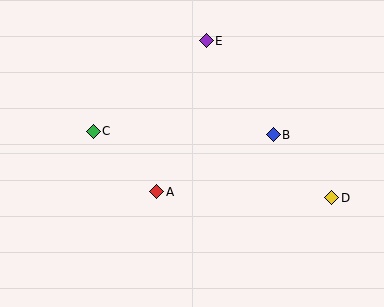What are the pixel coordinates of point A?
Point A is at (157, 192).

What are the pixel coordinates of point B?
Point B is at (273, 135).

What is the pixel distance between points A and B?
The distance between A and B is 129 pixels.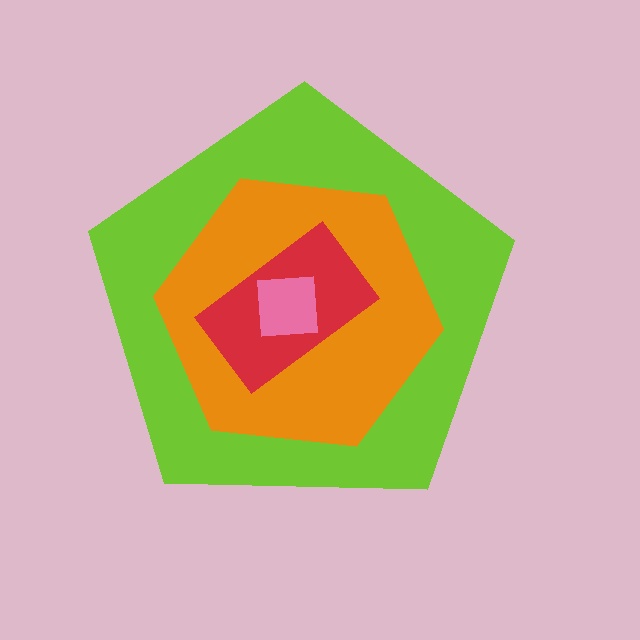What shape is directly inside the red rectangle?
The pink square.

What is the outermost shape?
The lime pentagon.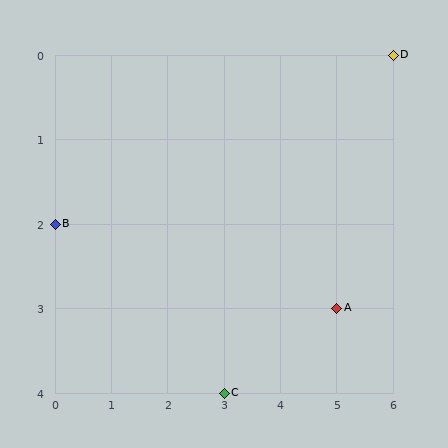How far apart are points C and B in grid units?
Points C and B are 3 columns and 2 rows apart (about 3.6 grid units diagonally).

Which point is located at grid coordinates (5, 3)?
Point A is at (5, 3).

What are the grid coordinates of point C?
Point C is at grid coordinates (3, 4).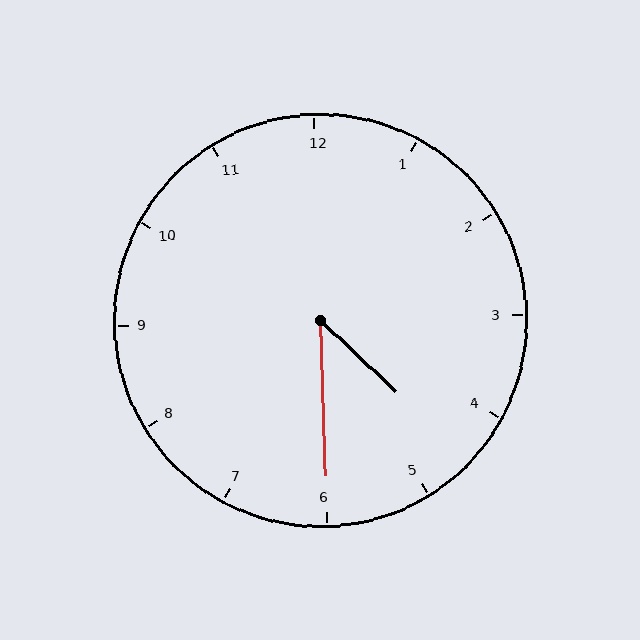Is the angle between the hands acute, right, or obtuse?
It is acute.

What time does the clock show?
4:30.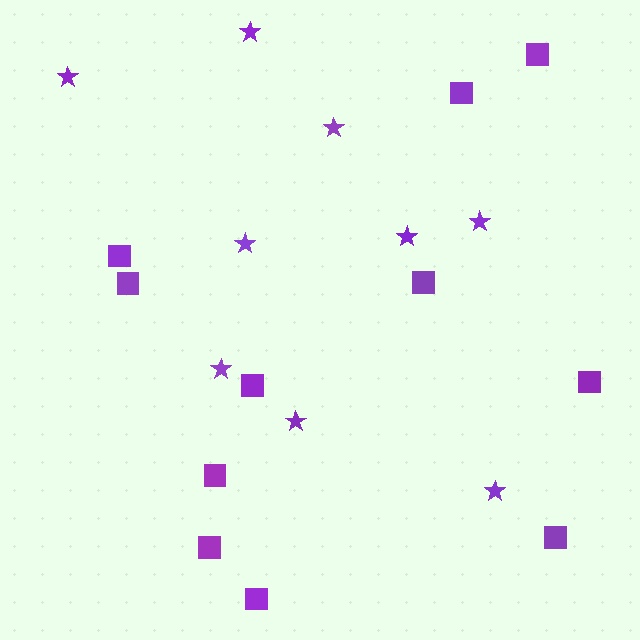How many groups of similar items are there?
There are 2 groups: one group of squares (11) and one group of stars (9).